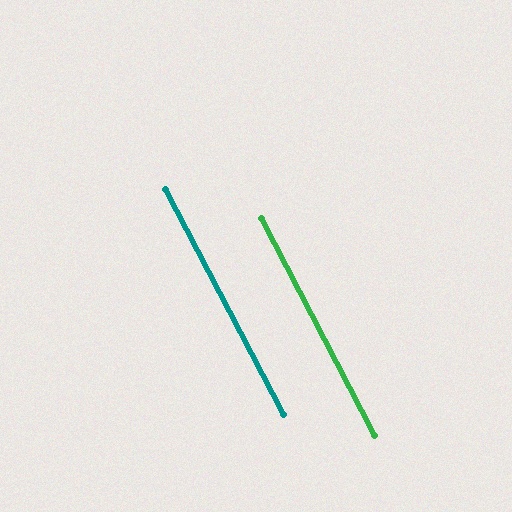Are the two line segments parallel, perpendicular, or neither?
Parallel — their directions differ by only 0.0°.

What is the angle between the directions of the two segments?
Approximately 0 degrees.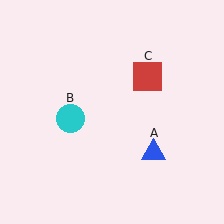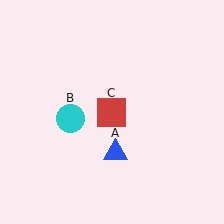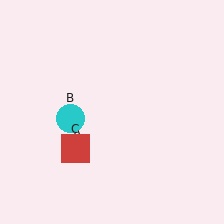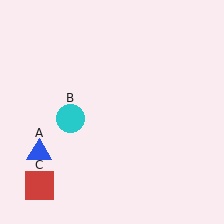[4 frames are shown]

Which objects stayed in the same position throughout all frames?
Cyan circle (object B) remained stationary.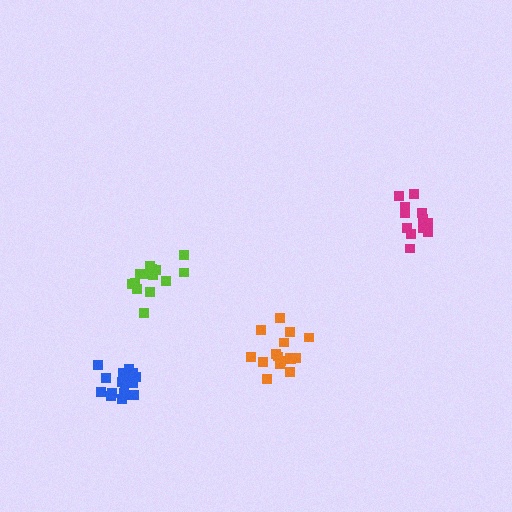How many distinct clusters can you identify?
There are 4 distinct clusters.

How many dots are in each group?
Group 1: 14 dots, Group 2: 17 dots, Group 3: 17 dots, Group 4: 13 dots (61 total).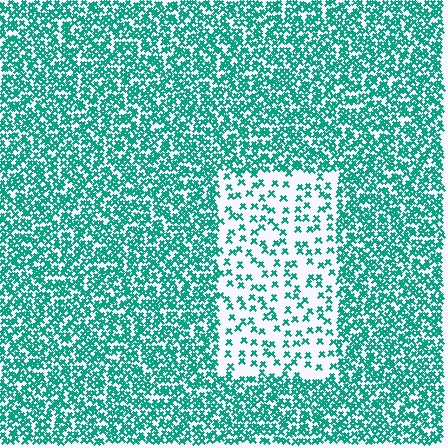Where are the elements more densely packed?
The elements are more densely packed outside the rectangle boundary.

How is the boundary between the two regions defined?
The boundary is defined by a change in element density (approximately 2.9x ratio). All elements are the same color, size, and shape.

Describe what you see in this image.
The image contains small teal elements arranged at two different densities. A rectangle-shaped region is visible where the elements are less densely packed than the surrounding area.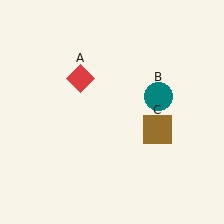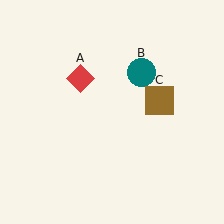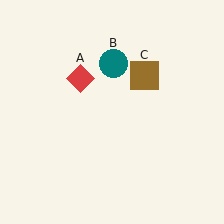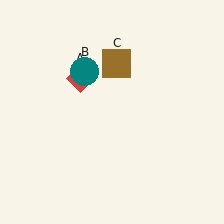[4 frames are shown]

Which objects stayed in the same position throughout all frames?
Red diamond (object A) remained stationary.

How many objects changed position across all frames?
2 objects changed position: teal circle (object B), brown square (object C).